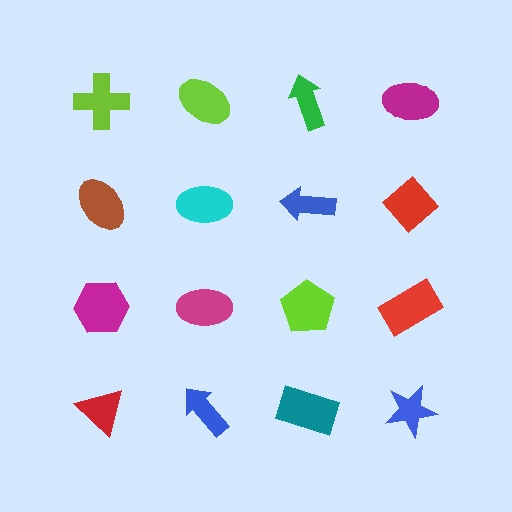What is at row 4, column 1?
A red triangle.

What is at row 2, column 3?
A blue arrow.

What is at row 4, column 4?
A blue star.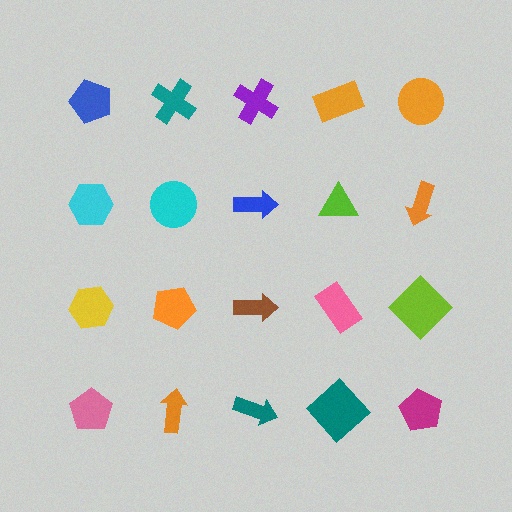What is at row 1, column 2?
A teal cross.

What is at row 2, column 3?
A blue arrow.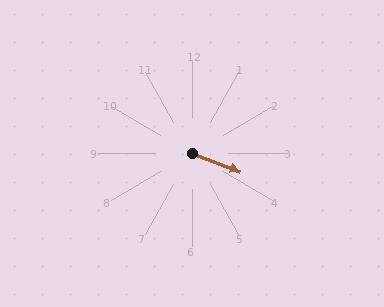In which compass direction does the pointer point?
East.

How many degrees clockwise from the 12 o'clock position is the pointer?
Approximately 110 degrees.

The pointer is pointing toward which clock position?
Roughly 4 o'clock.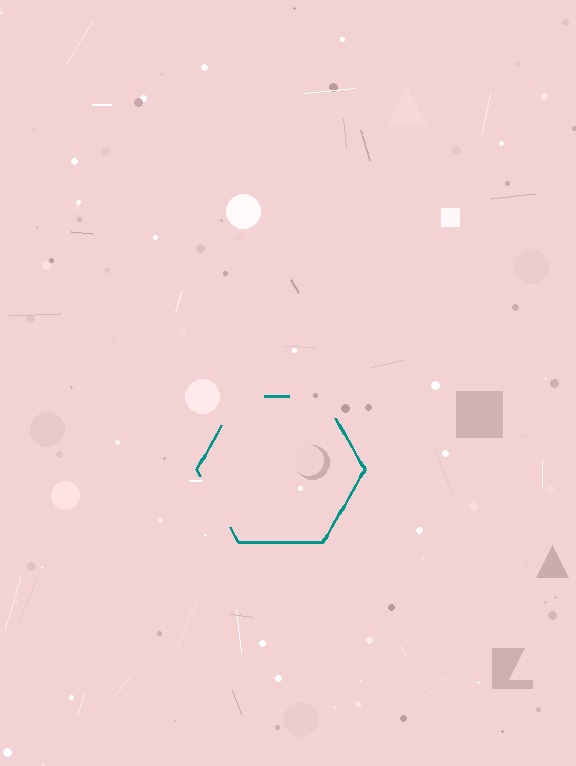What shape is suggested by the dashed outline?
The dashed outline suggests a hexagon.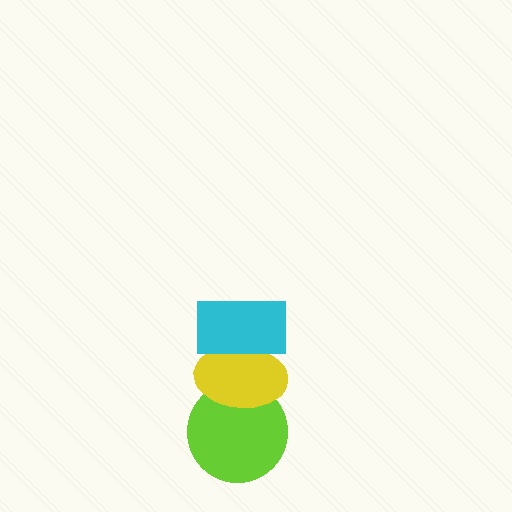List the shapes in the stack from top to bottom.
From top to bottom: the cyan rectangle, the yellow ellipse, the lime circle.